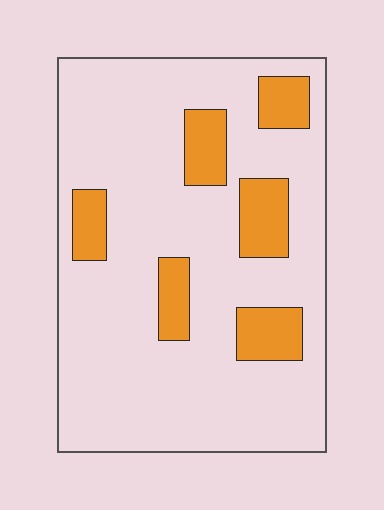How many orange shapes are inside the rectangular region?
6.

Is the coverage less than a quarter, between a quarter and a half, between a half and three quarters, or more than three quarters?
Less than a quarter.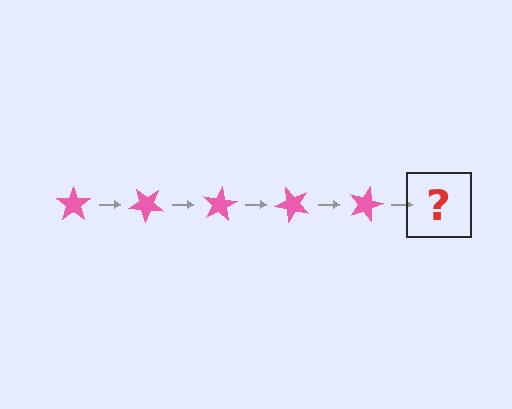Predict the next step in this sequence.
The next step is a pink star rotated 200 degrees.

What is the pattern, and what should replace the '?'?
The pattern is that the star rotates 40 degrees each step. The '?' should be a pink star rotated 200 degrees.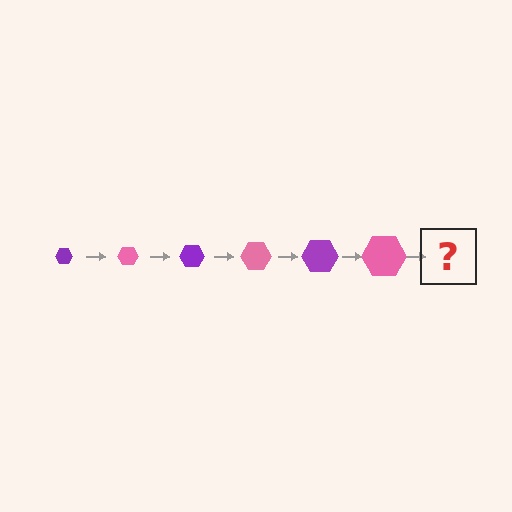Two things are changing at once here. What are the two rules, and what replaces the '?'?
The two rules are that the hexagon grows larger each step and the color cycles through purple and pink. The '?' should be a purple hexagon, larger than the previous one.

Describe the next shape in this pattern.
It should be a purple hexagon, larger than the previous one.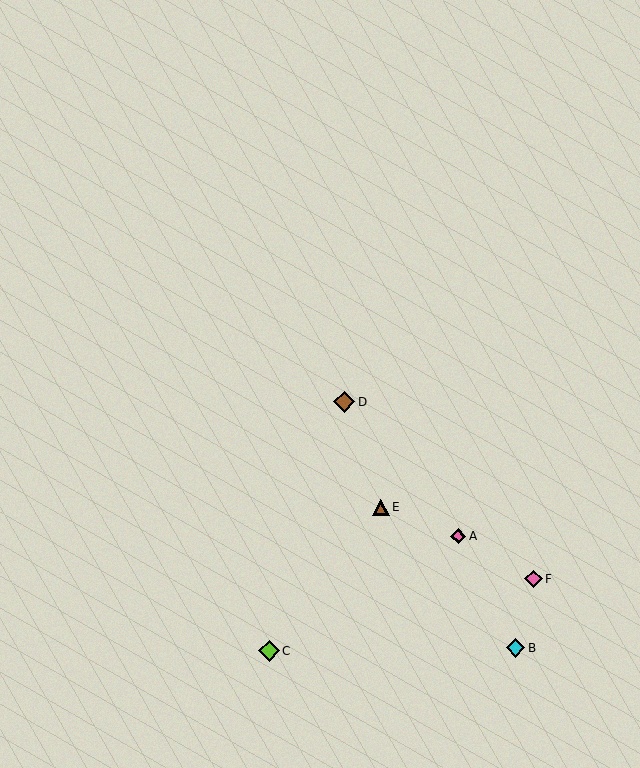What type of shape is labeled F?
Shape F is a pink diamond.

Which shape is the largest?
The brown diamond (labeled D) is the largest.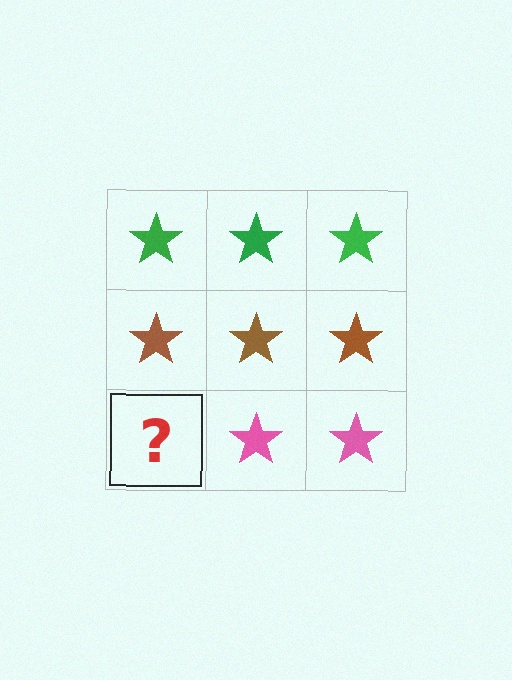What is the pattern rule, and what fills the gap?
The rule is that each row has a consistent color. The gap should be filled with a pink star.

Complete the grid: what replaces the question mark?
The question mark should be replaced with a pink star.